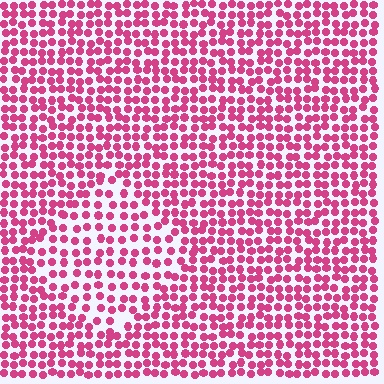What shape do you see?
I see a diamond.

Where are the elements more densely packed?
The elements are more densely packed outside the diamond boundary.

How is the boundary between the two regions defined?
The boundary is defined by a change in element density (approximately 1.5x ratio). All elements are the same color, size, and shape.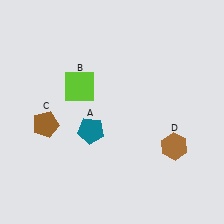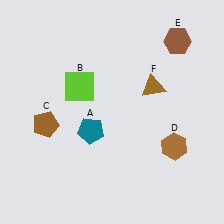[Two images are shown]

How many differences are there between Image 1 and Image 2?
There are 2 differences between the two images.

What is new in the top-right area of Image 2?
A brown hexagon (E) was added in the top-right area of Image 2.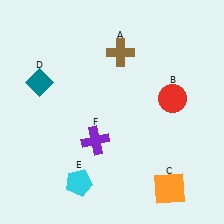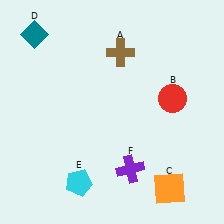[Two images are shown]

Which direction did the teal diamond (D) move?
The teal diamond (D) moved up.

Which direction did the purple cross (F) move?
The purple cross (F) moved right.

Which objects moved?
The objects that moved are: the teal diamond (D), the purple cross (F).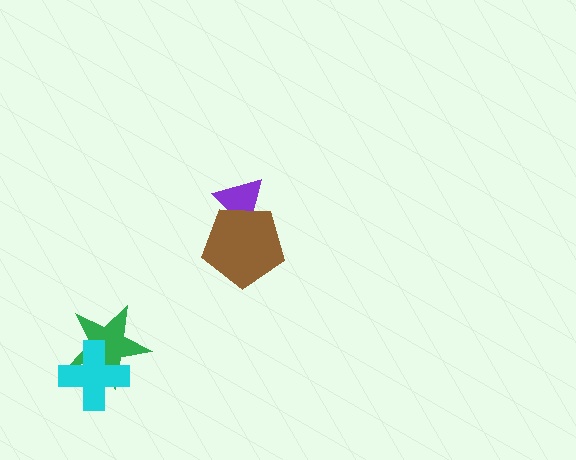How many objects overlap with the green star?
1 object overlaps with the green star.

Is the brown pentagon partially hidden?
No, no other shape covers it.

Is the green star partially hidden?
Yes, it is partially covered by another shape.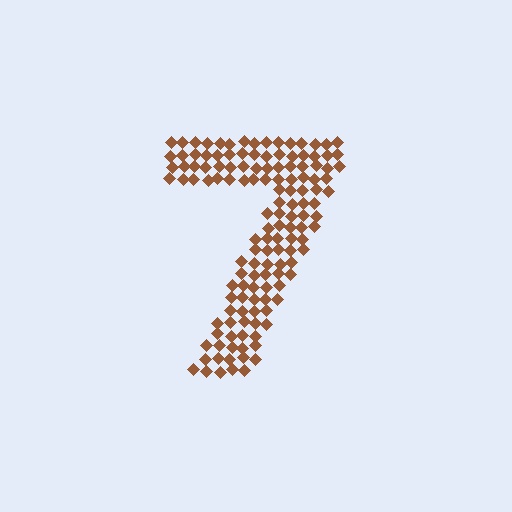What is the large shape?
The large shape is the digit 7.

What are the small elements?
The small elements are diamonds.